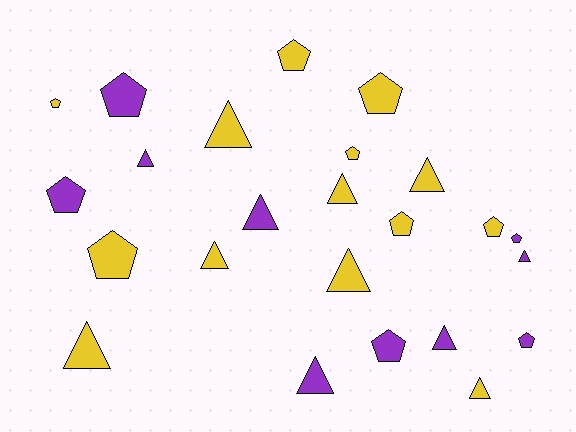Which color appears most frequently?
Yellow, with 14 objects.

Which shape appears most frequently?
Triangle, with 12 objects.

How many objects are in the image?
There are 24 objects.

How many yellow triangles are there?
There are 7 yellow triangles.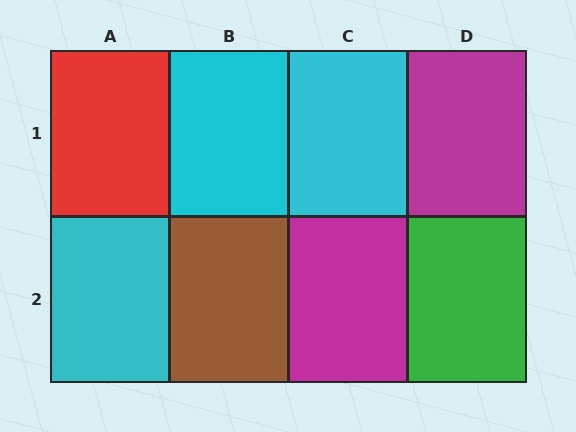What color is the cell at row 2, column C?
Magenta.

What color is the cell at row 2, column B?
Brown.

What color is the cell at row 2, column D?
Green.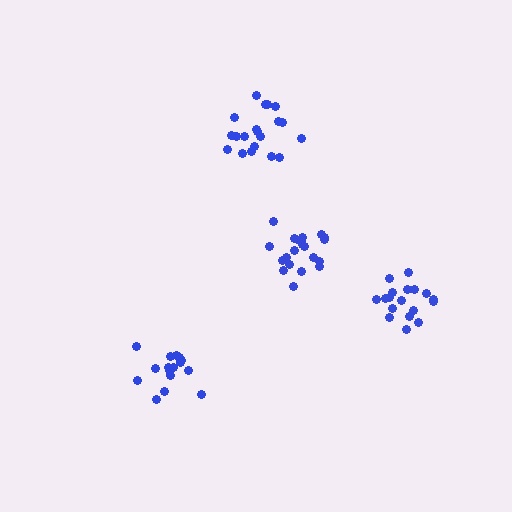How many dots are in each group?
Group 1: 16 dots, Group 2: 20 dots, Group 3: 20 dots, Group 4: 18 dots (74 total).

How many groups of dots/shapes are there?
There are 4 groups.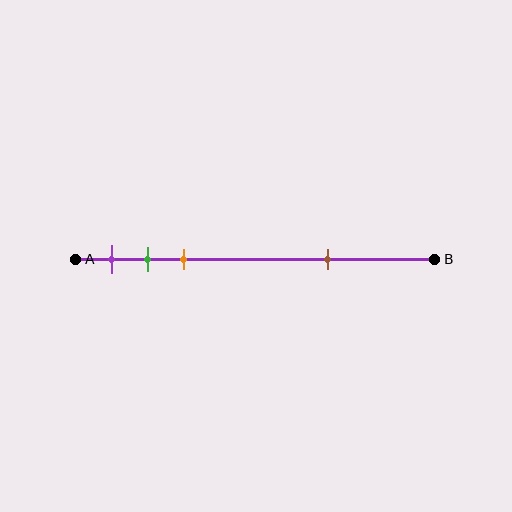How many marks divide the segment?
There are 4 marks dividing the segment.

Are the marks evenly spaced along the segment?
No, the marks are not evenly spaced.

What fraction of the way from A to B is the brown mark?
The brown mark is approximately 70% (0.7) of the way from A to B.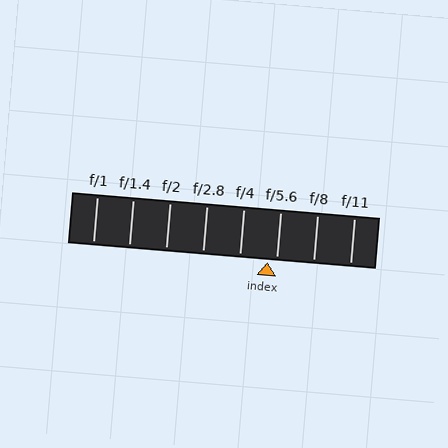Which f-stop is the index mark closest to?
The index mark is closest to f/5.6.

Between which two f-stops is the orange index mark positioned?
The index mark is between f/4 and f/5.6.